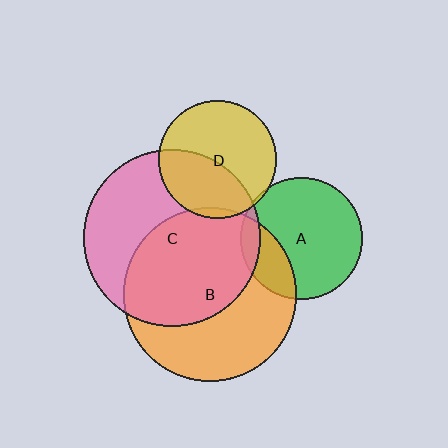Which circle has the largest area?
Circle C (pink).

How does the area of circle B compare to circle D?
Approximately 2.2 times.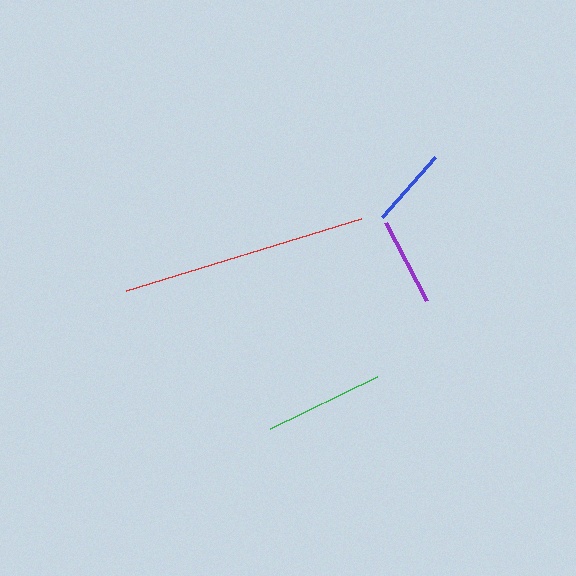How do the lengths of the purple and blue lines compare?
The purple and blue lines are approximately the same length.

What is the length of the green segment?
The green segment is approximately 119 pixels long.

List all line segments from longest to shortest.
From longest to shortest: red, green, purple, blue.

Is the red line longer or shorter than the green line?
The red line is longer than the green line.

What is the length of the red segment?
The red segment is approximately 246 pixels long.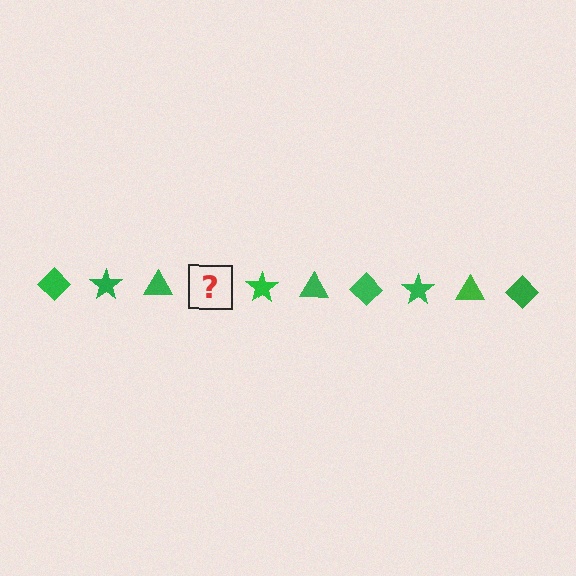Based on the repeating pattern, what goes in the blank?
The blank should be a green diamond.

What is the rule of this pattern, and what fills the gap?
The rule is that the pattern cycles through diamond, star, triangle shapes in green. The gap should be filled with a green diamond.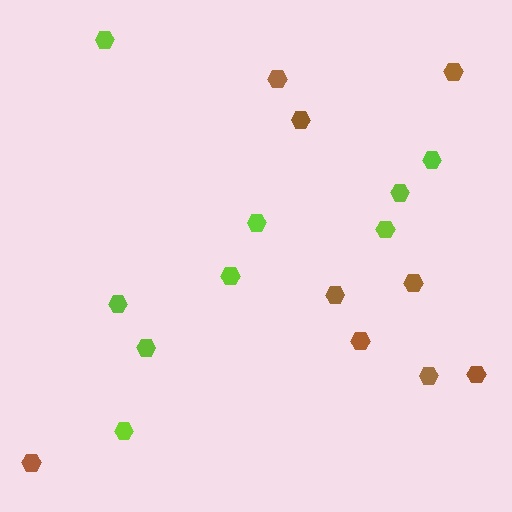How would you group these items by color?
There are 2 groups: one group of brown hexagons (9) and one group of lime hexagons (9).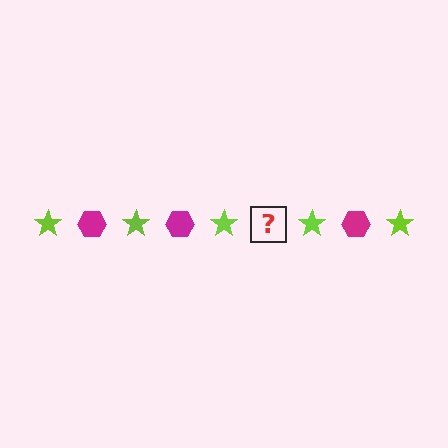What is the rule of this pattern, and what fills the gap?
The rule is that the pattern alternates between lime star and magenta hexagon. The gap should be filled with a magenta hexagon.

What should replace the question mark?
The question mark should be replaced with a magenta hexagon.